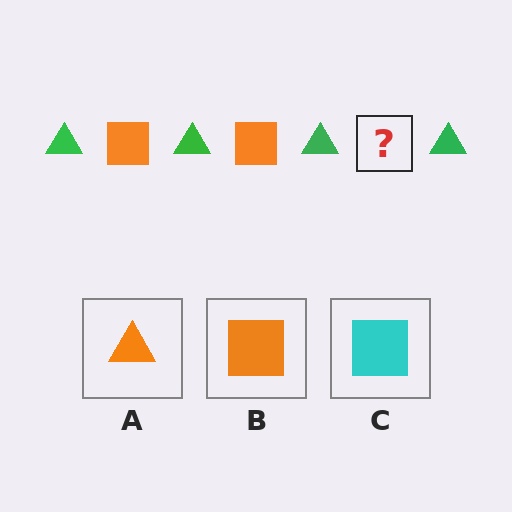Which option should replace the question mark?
Option B.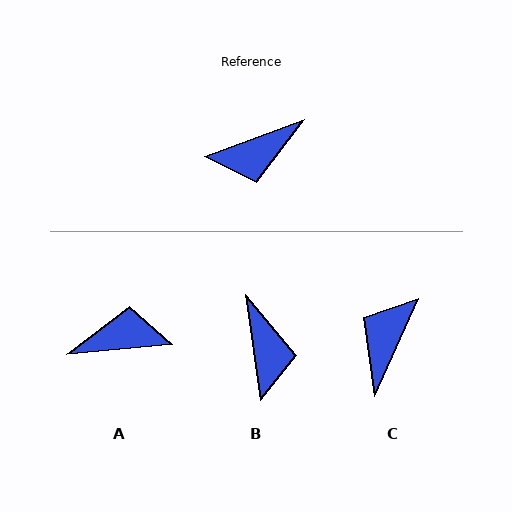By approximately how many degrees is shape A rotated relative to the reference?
Approximately 165 degrees counter-clockwise.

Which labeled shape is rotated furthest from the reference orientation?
A, about 165 degrees away.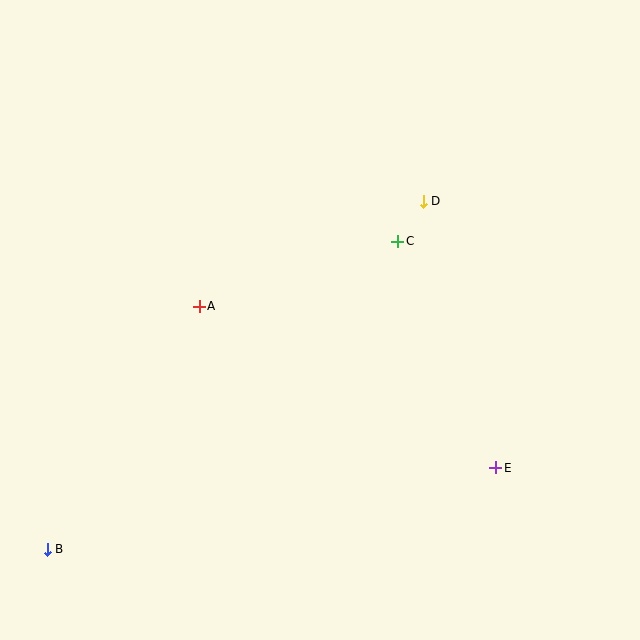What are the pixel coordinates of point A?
Point A is at (199, 306).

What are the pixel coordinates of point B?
Point B is at (47, 549).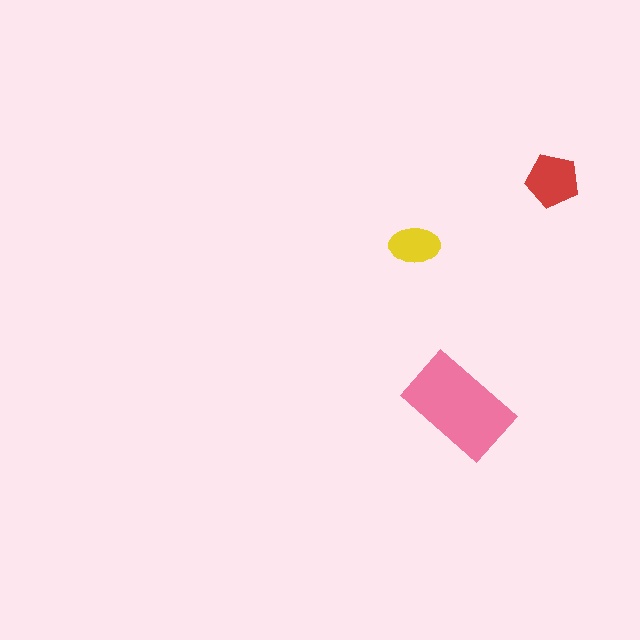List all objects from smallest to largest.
The yellow ellipse, the red pentagon, the pink rectangle.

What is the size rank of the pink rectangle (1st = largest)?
1st.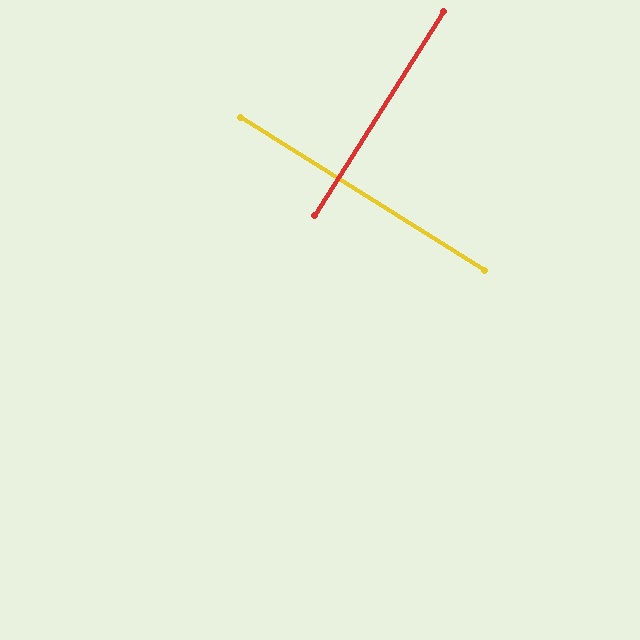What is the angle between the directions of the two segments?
Approximately 90 degrees.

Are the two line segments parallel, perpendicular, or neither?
Perpendicular — they meet at approximately 90°.